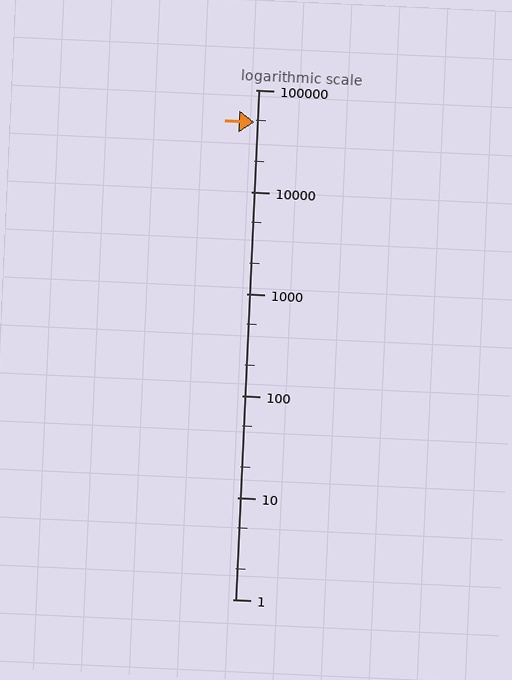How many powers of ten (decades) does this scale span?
The scale spans 5 decades, from 1 to 100000.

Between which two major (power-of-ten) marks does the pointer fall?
The pointer is between 10000 and 100000.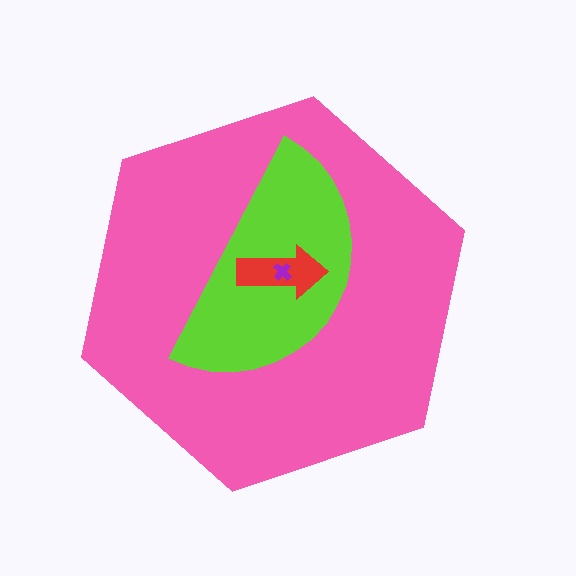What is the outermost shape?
The pink hexagon.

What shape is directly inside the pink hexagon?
The lime semicircle.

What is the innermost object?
The purple cross.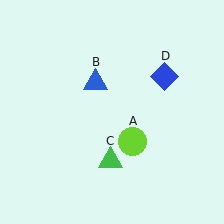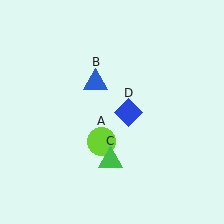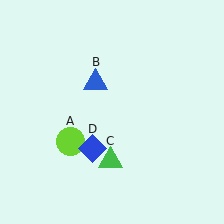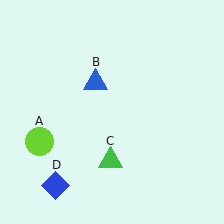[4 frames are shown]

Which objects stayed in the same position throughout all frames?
Blue triangle (object B) and green triangle (object C) remained stationary.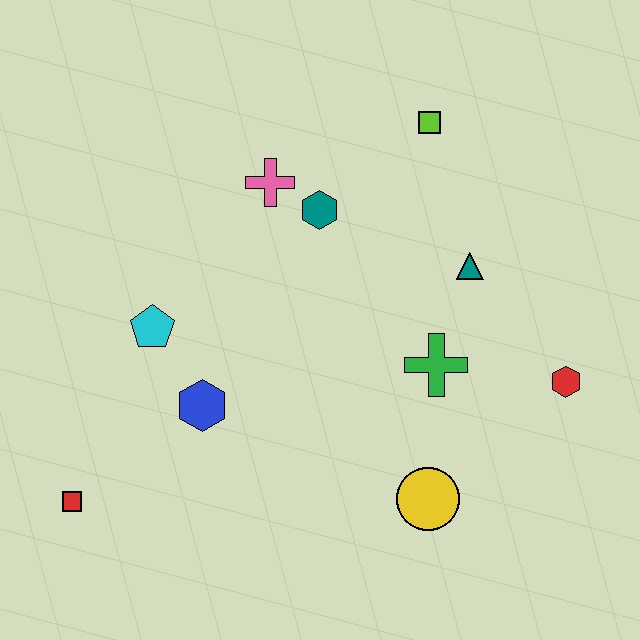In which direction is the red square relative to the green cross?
The red square is to the left of the green cross.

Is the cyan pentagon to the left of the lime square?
Yes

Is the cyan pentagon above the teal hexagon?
No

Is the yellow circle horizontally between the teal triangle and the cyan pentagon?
Yes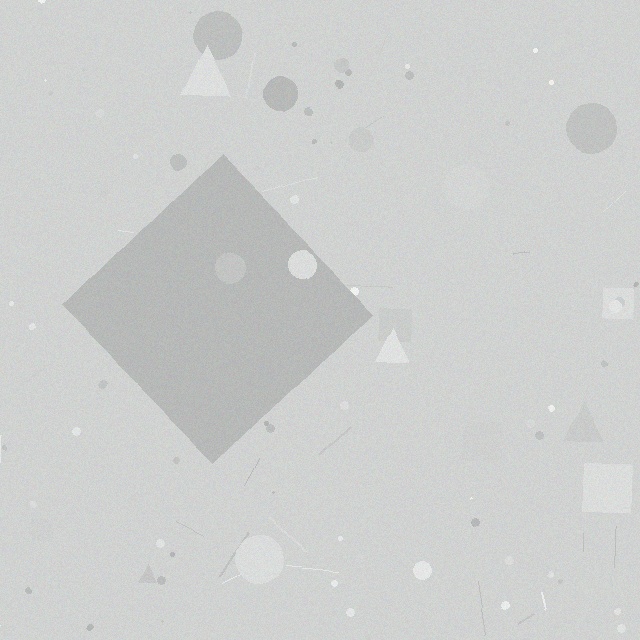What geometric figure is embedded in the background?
A diamond is embedded in the background.